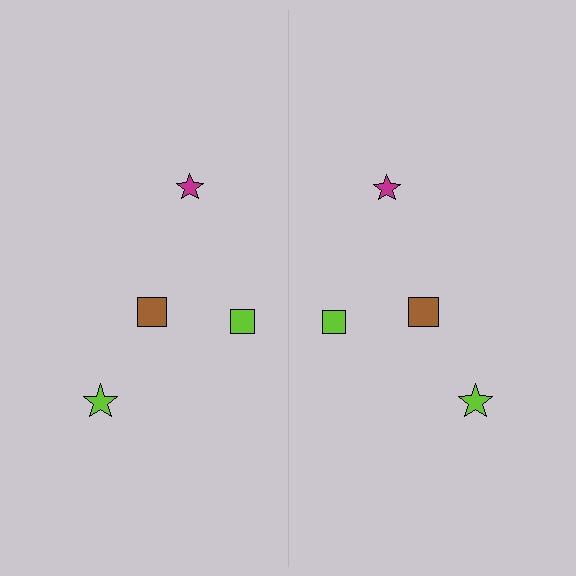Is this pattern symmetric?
Yes, this pattern has bilateral (reflection) symmetry.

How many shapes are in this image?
There are 8 shapes in this image.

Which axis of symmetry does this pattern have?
The pattern has a vertical axis of symmetry running through the center of the image.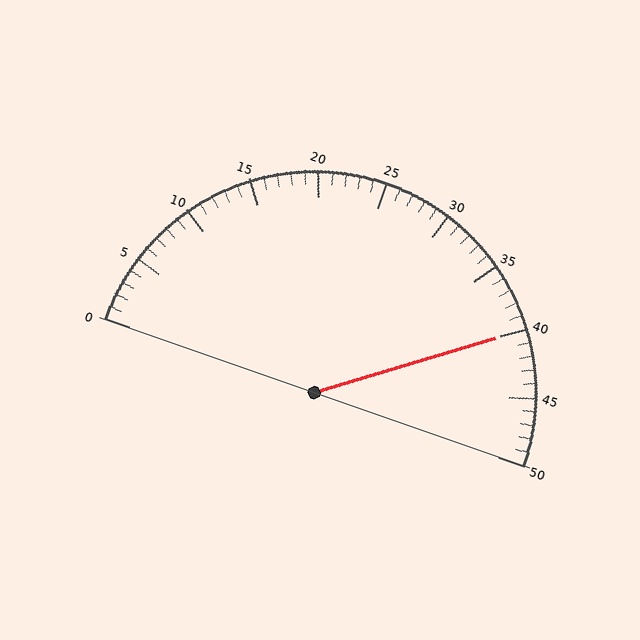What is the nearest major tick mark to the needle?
The nearest major tick mark is 40.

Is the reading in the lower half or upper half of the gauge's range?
The reading is in the upper half of the range (0 to 50).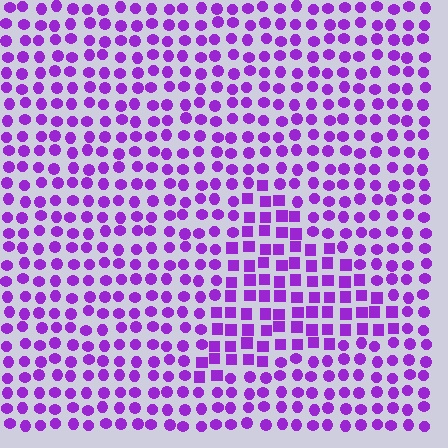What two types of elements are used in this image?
The image uses squares inside the triangle region and circles outside it.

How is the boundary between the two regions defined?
The boundary is defined by a change in element shape: squares inside vs. circles outside. All elements share the same color and spacing.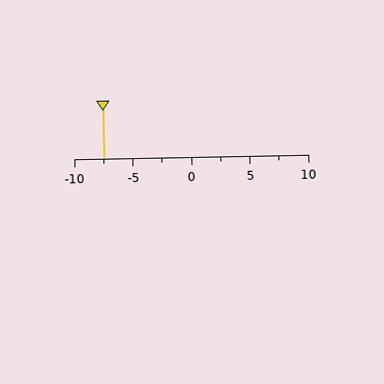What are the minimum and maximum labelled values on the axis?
The axis runs from -10 to 10.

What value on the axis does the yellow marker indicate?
The marker indicates approximately -7.5.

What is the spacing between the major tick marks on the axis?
The major ticks are spaced 5 apart.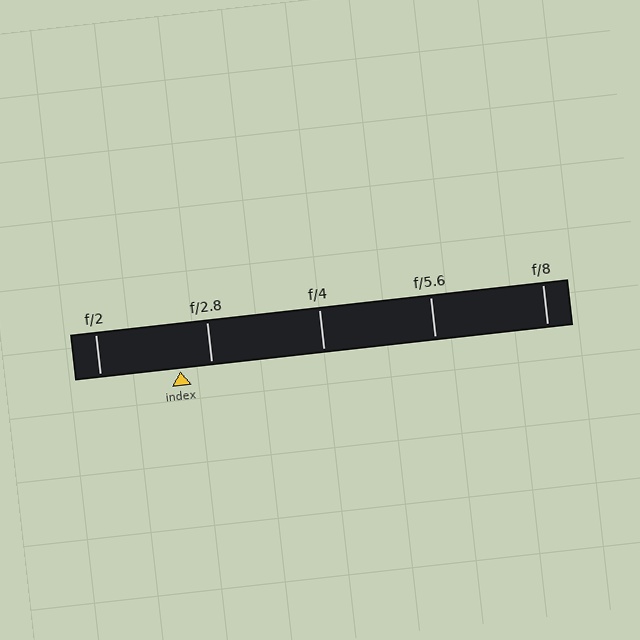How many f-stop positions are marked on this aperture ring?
There are 5 f-stop positions marked.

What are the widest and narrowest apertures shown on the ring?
The widest aperture shown is f/2 and the narrowest is f/8.